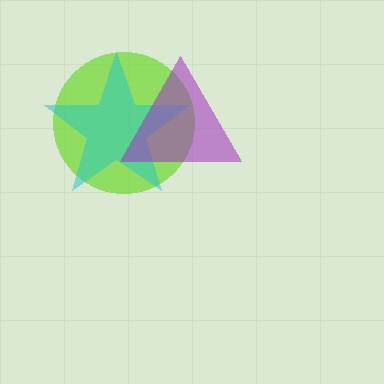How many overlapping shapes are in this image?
There are 3 overlapping shapes in the image.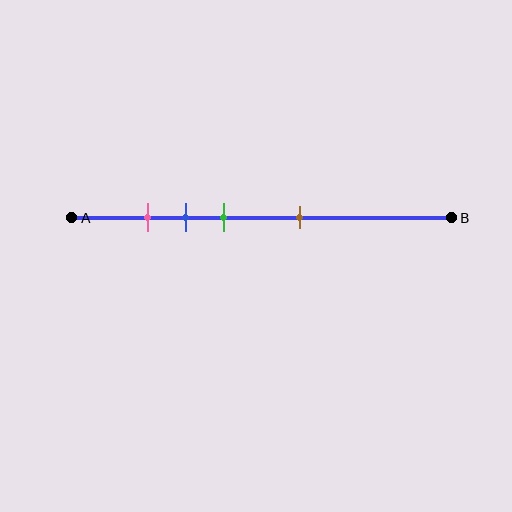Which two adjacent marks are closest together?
The pink and blue marks are the closest adjacent pair.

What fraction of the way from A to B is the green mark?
The green mark is approximately 40% (0.4) of the way from A to B.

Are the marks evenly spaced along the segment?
No, the marks are not evenly spaced.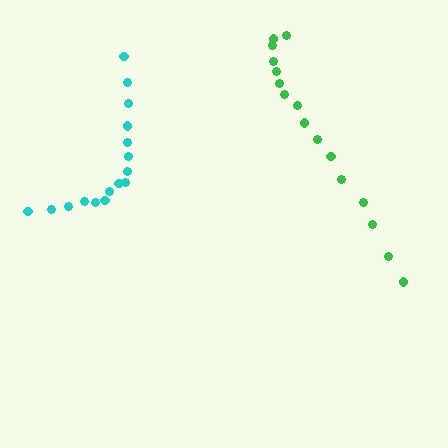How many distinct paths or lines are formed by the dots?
There are 2 distinct paths.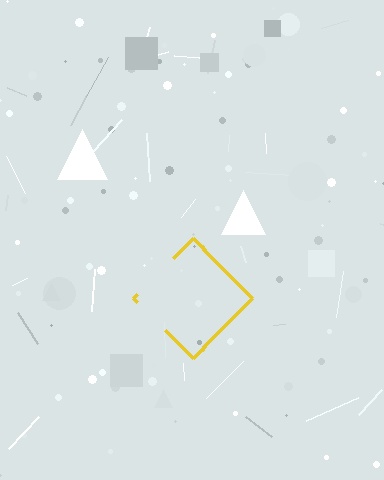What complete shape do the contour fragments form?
The contour fragments form a diamond.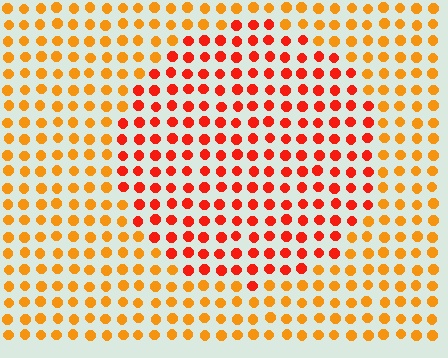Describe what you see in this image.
The image is filled with small orange elements in a uniform arrangement. A circle-shaped region is visible where the elements are tinted to a slightly different hue, forming a subtle color boundary.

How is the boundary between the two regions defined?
The boundary is defined purely by a slight shift in hue (about 32 degrees). Spacing, size, and orientation are identical on both sides.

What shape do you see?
I see a circle.